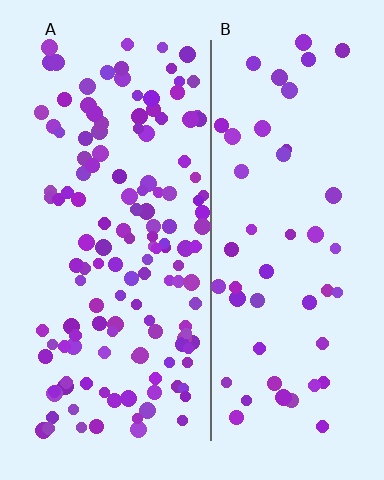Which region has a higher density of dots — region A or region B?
A (the left).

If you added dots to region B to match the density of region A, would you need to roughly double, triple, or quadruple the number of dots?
Approximately triple.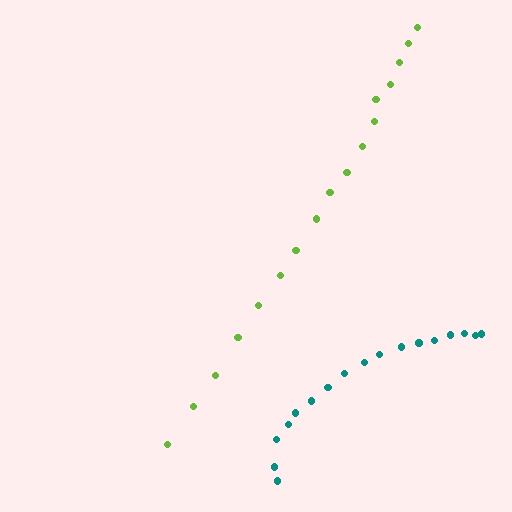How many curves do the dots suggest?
There are 2 distinct paths.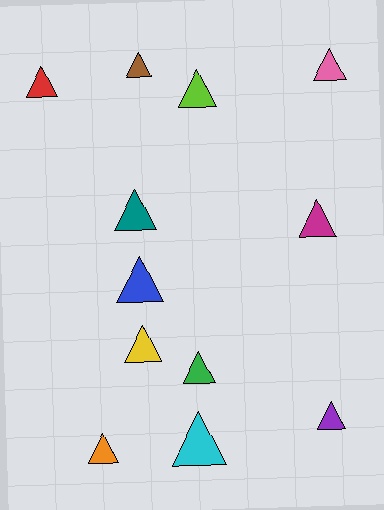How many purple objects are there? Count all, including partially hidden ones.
There is 1 purple object.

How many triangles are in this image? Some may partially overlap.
There are 12 triangles.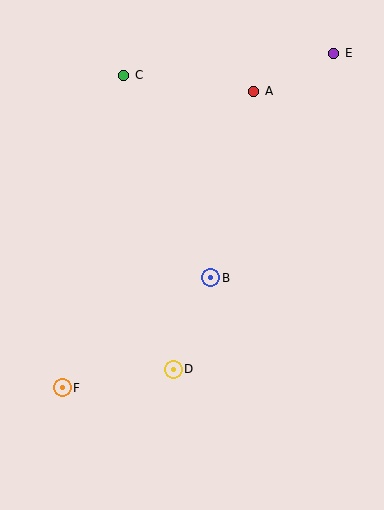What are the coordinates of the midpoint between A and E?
The midpoint between A and E is at (294, 72).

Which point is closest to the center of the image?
Point B at (211, 278) is closest to the center.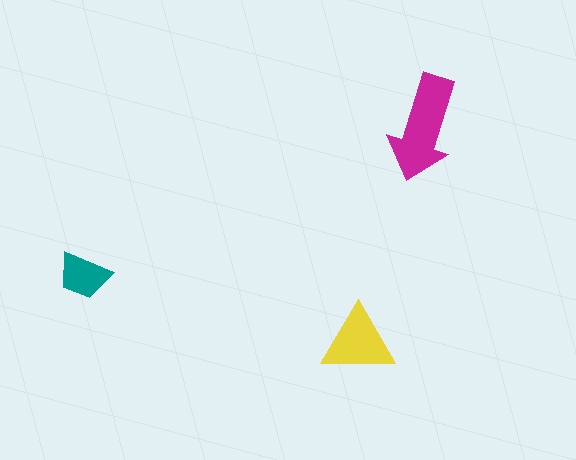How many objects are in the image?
There are 3 objects in the image.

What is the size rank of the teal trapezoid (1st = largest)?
3rd.